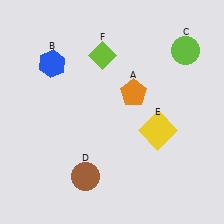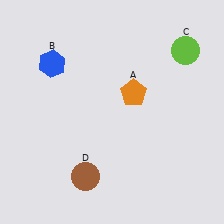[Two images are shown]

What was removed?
The lime diamond (F), the yellow square (E) were removed in Image 2.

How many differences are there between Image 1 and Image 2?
There are 2 differences between the two images.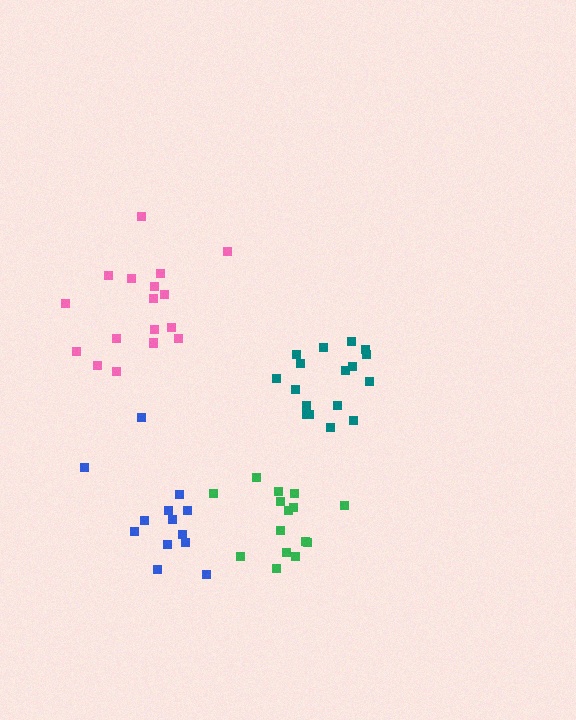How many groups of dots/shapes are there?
There are 4 groups.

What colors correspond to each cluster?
The clusters are colored: blue, green, pink, teal.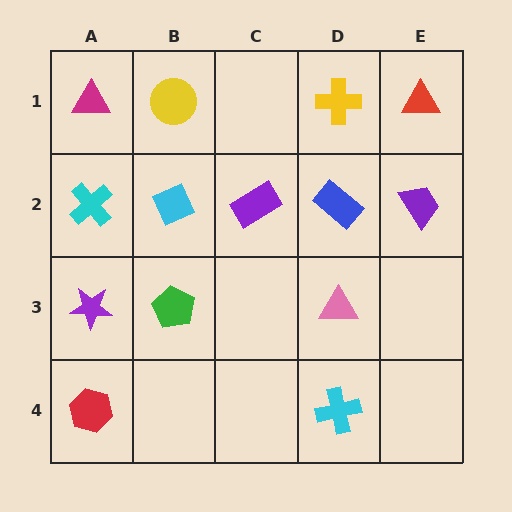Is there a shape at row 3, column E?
No, that cell is empty.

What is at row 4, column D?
A cyan cross.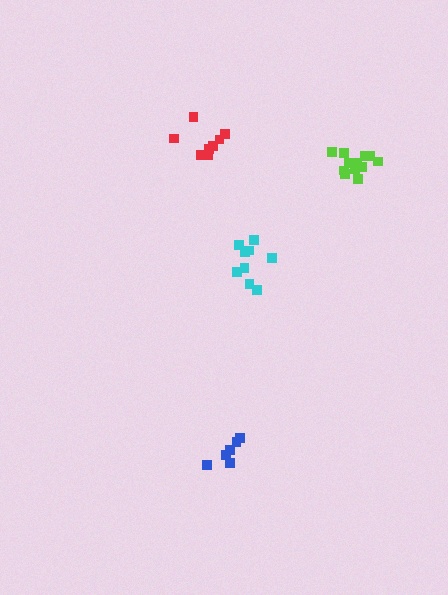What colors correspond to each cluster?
The clusters are colored: red, lime, cyan, blue.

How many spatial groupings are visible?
There are 4 spatial groupings.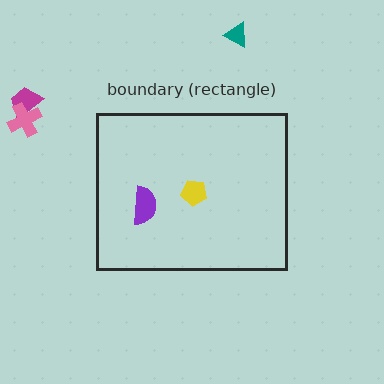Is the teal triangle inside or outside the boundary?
Outside.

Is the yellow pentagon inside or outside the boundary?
Inside.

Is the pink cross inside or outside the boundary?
Outside.